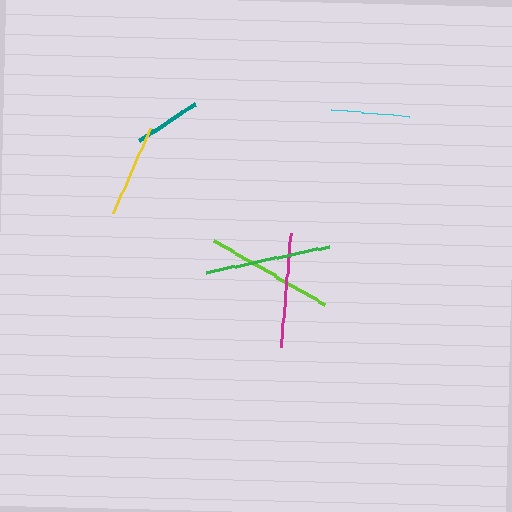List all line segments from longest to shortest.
From longest to shortest: lime, green, magenta, yellow, cyan, teal.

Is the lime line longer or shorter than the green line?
The lime line is longer than the green line.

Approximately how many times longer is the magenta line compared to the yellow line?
The magenta line is approximately 1.2 times the length of the yellow line.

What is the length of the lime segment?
The lime segment is approximately 127 pixels long.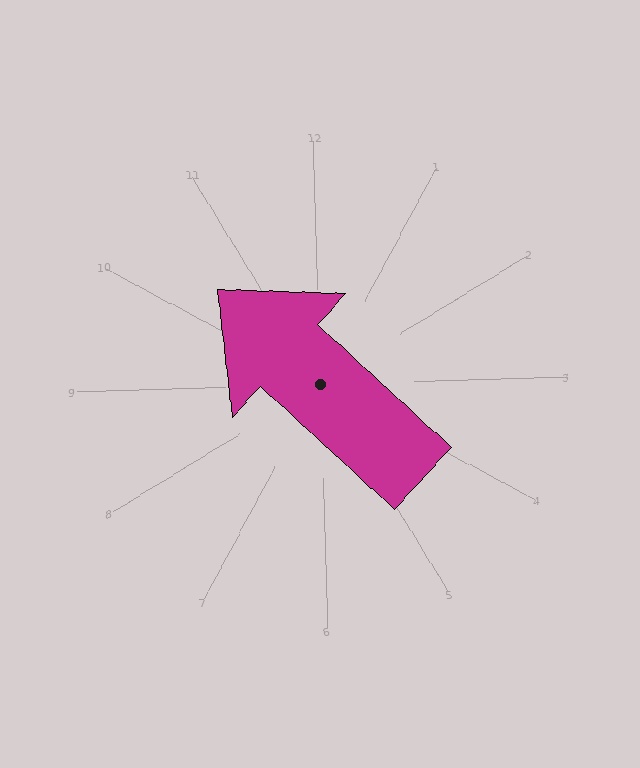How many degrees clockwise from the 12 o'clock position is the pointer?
Approximately 314 degrees.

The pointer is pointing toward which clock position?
Roughly 10 o'clock.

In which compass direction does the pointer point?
Northwest.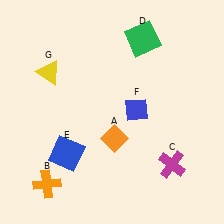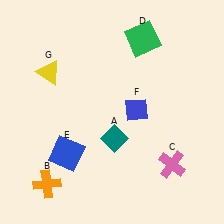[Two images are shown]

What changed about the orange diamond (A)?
In Image 1, A is orange. In Image 2, it changed to teal.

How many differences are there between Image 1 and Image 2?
There are 2 differences between the two images.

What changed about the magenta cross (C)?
In Image 1, C is magenta. In Image 2, it changed to pink.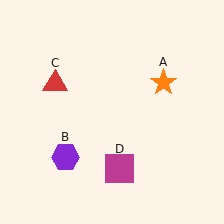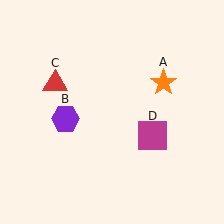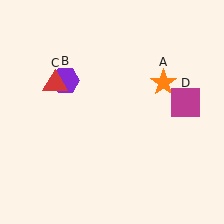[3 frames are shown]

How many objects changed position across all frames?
2 objects changed position: purple hexagon (object B), magenta square (object D).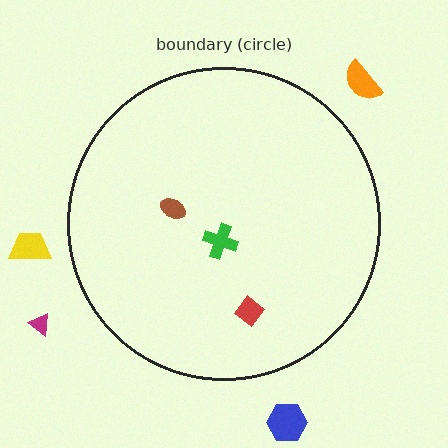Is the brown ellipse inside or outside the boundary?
Inside.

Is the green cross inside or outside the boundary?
Inside.